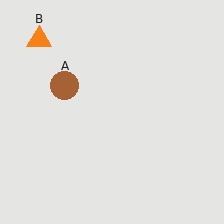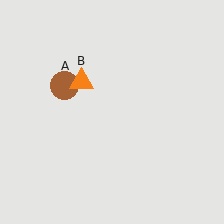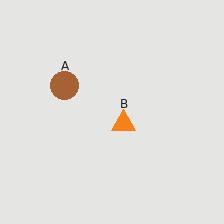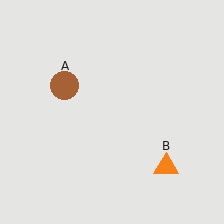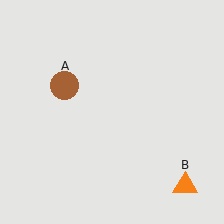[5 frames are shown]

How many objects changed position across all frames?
1 object changed position: orange triangle (object B).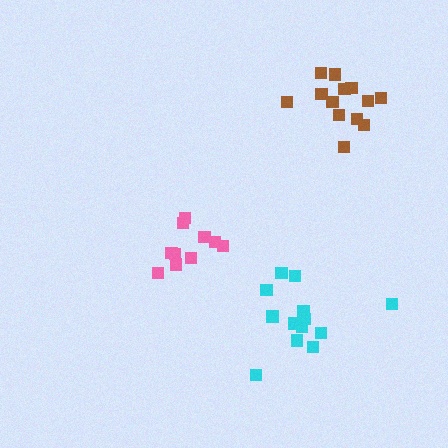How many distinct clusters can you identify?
There are 3 distinct clusters.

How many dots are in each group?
Group 1: 11 dots, Group 2: 13 dots, Group 3: 13 dots (37 total).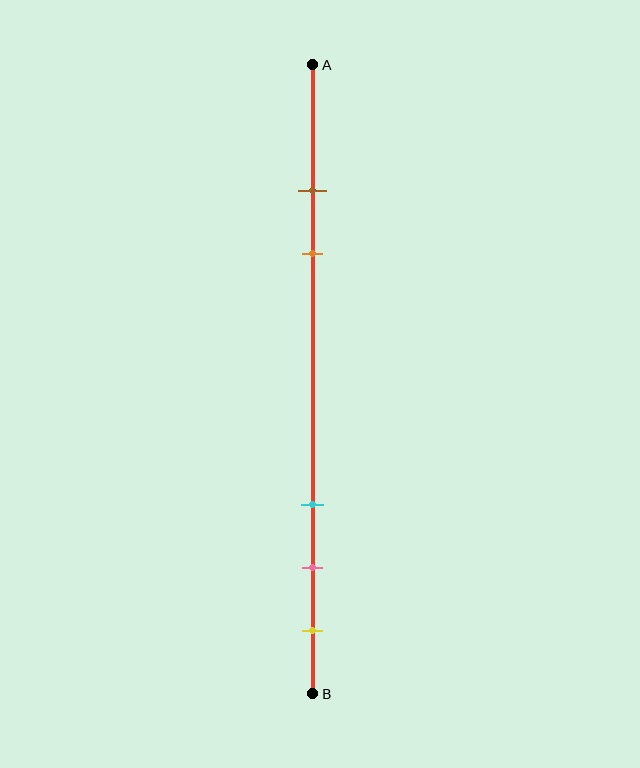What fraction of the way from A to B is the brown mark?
The brown mark is approximately 20% (0.2) of the way from A to B.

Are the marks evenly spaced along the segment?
No, the marks are not evenly spaced.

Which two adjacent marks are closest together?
The brown and orange marks are the closest adjacent pair.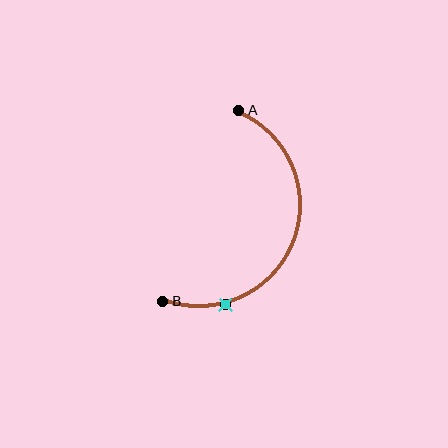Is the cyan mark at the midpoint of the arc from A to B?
No. The cyan mark lies on the arc but is closer to endpoint B. The arc midpoint would be at the point on the curve equidistant along the arc from both A and B.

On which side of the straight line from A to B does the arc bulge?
The arc bulges to the right of the straight line connecting A and B.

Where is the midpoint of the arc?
The arc midpoint is the point on the curve farthest from the straight line joining A and B. It sits to the right of that line.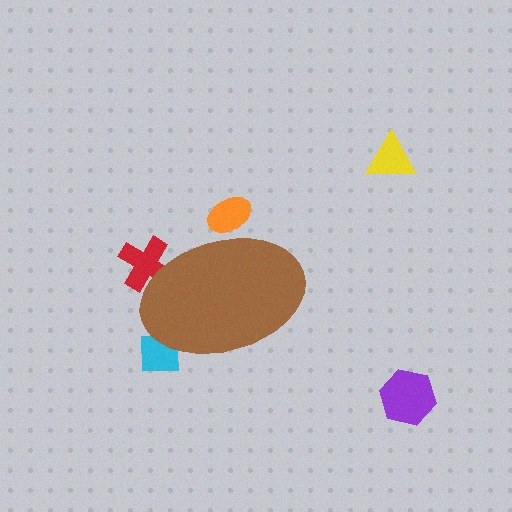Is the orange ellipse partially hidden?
Yes, the orange ellipse is partially hidden behind the brown ellipse.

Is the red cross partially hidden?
Yes, the red cross is partially hidden behind the brown ellipse.